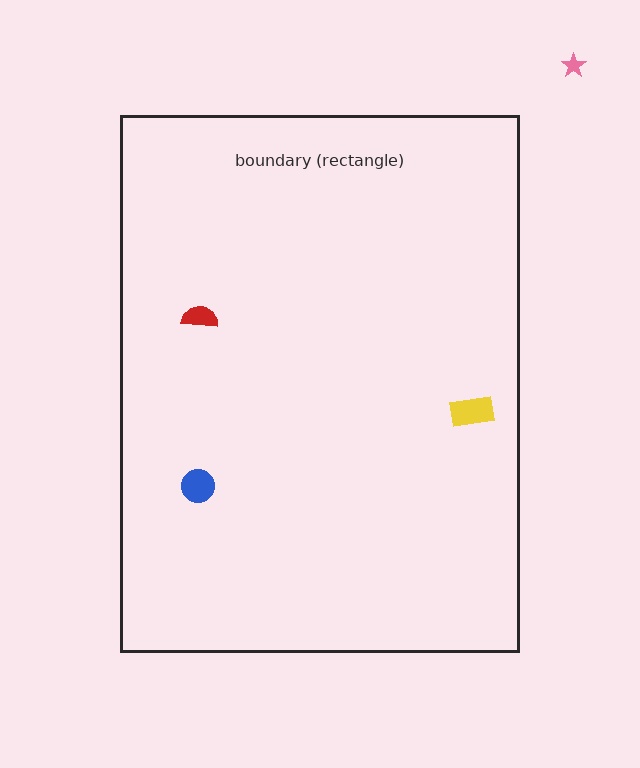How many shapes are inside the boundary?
3 inside, 1 outside.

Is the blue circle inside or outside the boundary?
Inside.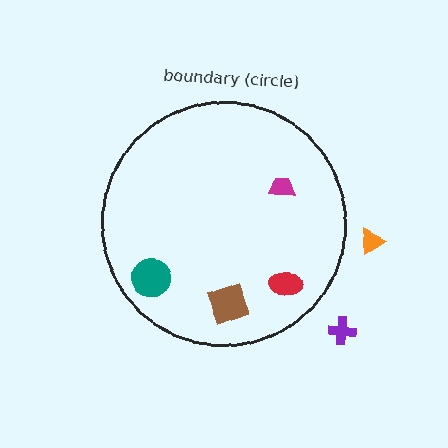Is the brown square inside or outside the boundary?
Inside.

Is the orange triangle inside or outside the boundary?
Outside.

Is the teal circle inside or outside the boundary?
Inside.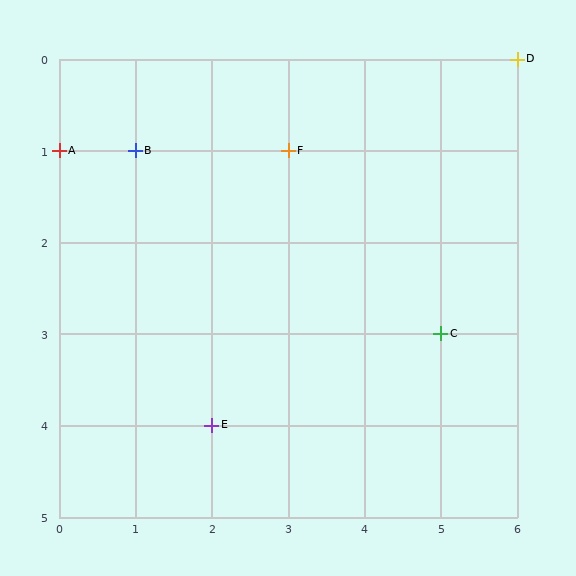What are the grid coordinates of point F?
Point F is at grid coordinates (3, 1).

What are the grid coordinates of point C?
Point C is at grid coordinates (5, 3).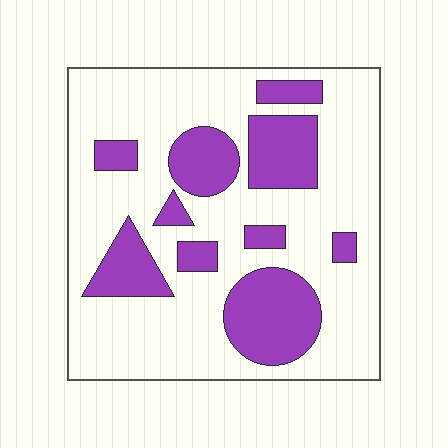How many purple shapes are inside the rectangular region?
10.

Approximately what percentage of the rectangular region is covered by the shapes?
Approximately 30%.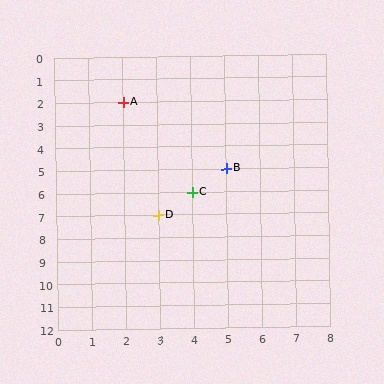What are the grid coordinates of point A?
Point A is at grid coordinates (2, 2).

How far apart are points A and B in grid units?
Points A and B are 3 columns and 3 rows apart (about 4.2 grid units diagonally).